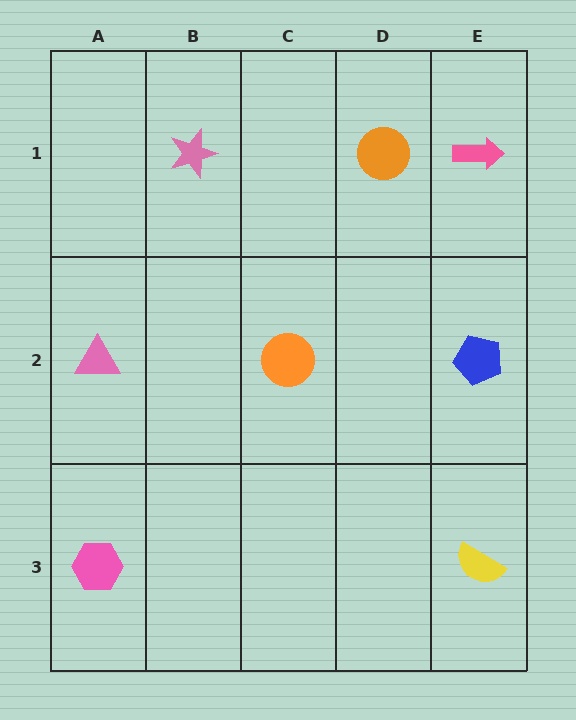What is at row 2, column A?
A pink triangle.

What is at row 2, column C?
An orange circle.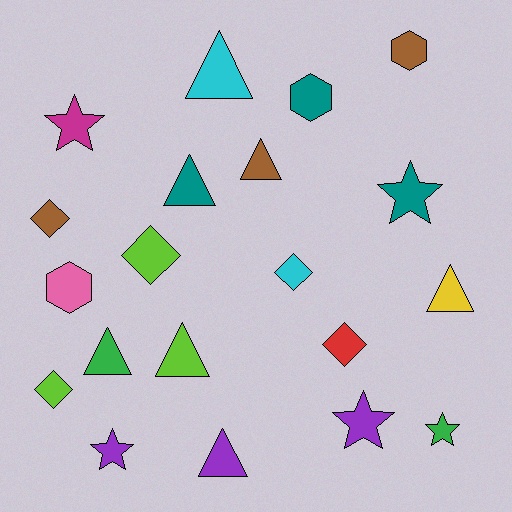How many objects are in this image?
There are 20 objects.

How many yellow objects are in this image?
There is 1 yellow object.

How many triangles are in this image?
There are 7 triangles.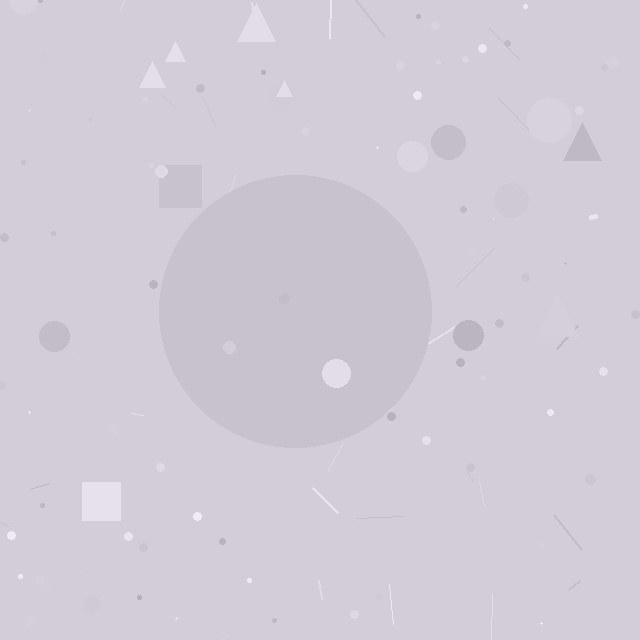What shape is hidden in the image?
A circle is hidden in the image.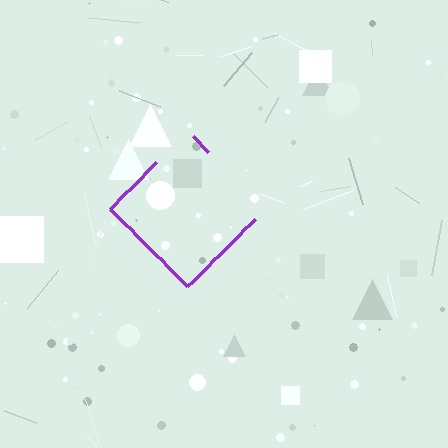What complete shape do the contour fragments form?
The contour fragments form a diamond.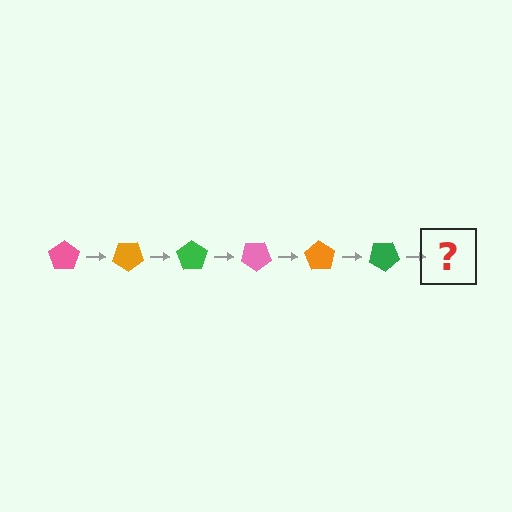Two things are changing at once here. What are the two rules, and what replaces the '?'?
The two rules are that it rotates 35 degrees each step and the color cycles through pink, orange, and green. The '?' should be a pink pentagon, rotated 210 degrees from the start.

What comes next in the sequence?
The next element should be a pink pentagon, rotated 210 degrees from the start.